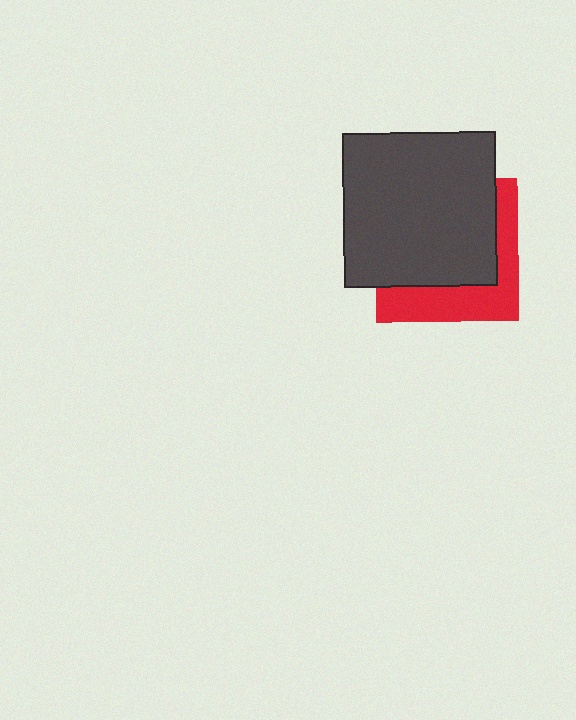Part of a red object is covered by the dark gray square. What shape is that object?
It is a square.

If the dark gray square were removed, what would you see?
You would see the complete red square.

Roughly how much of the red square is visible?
A small part of it is visible (roughly 35%).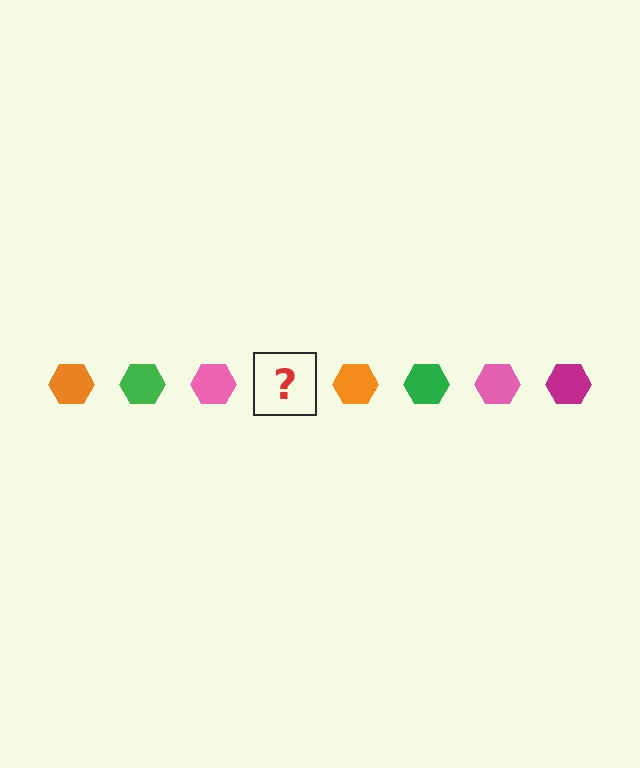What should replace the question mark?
The question mark should be replaced with a magenta hexagon.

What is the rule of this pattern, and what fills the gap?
The rule is that the pattern cycles through orange, green, pink, magenta hexagons. The gap should be filled with a magenta hexagon.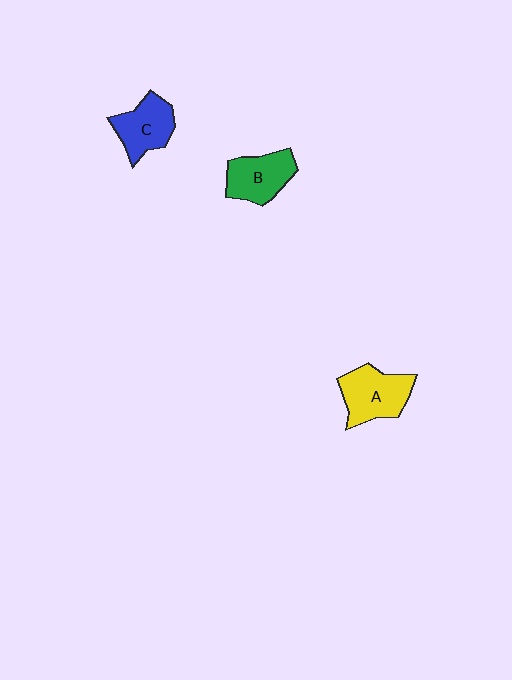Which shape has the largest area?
Shape A (yellow).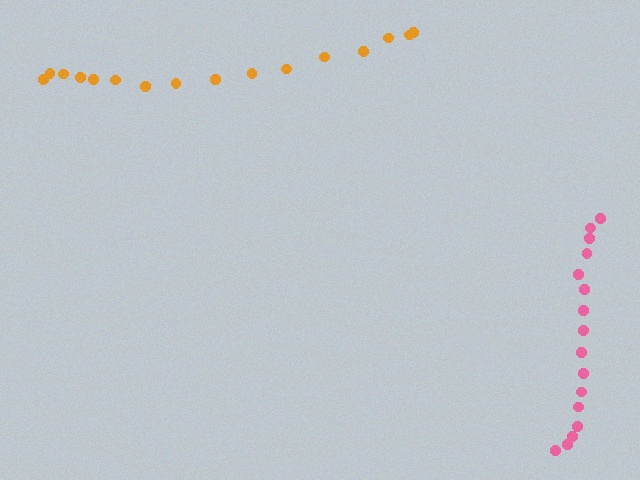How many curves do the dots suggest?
There are 2 distinct paths.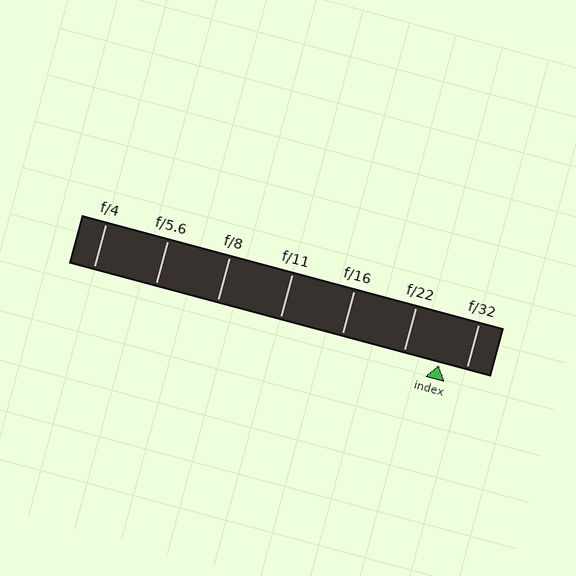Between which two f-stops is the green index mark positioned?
The index mark is between f/22 and f/32.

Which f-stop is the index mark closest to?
The index mark is closest to f/32.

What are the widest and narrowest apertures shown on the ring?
The widest aperture shown is f/4 and the narrowest is f/32.